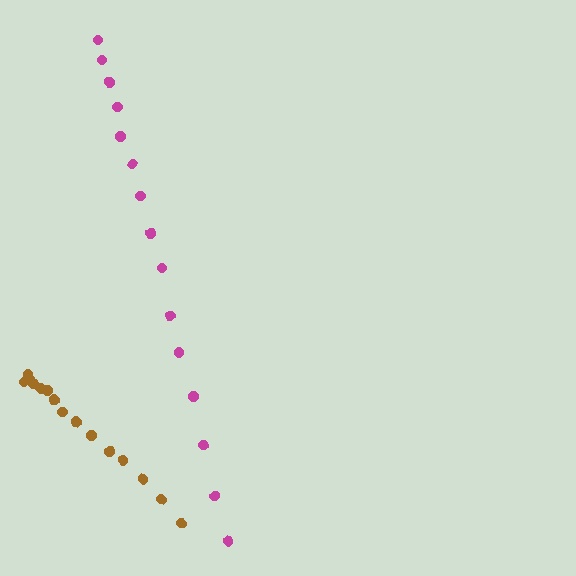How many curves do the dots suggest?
There are 2 distinct paths.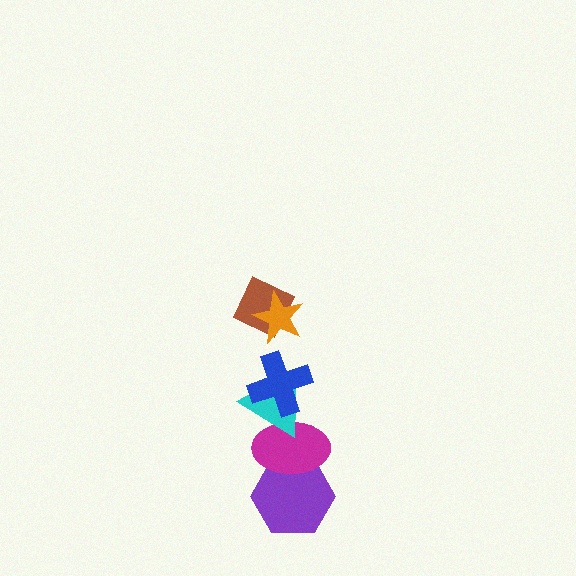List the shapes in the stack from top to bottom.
From top to bottom: the orange star, the brown diamond, the blue cross, the cyan triangle, the magenta ellipse, the purple hexagon.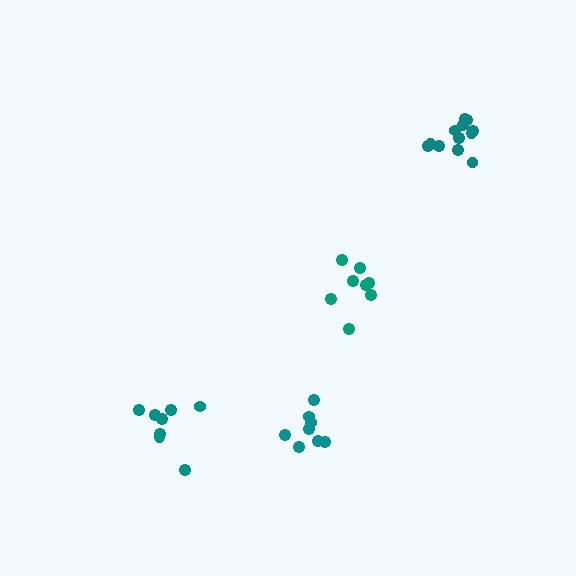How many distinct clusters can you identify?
There are 4 distinct clusters.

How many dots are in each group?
Group 1: 8 dots, Group 2: 8 dots, Group 3: 8 dots, Group 4: 12 dots (36 total).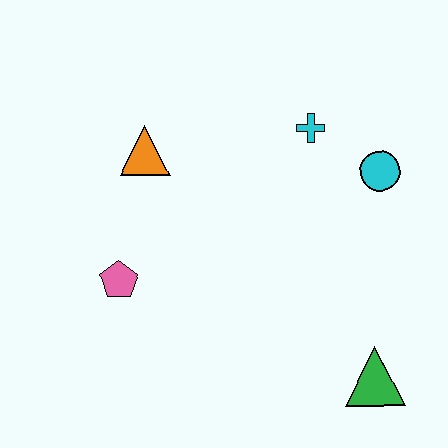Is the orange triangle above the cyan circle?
Yes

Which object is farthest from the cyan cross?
The green triangle is farthest from the cyan cross.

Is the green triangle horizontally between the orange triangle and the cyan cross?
No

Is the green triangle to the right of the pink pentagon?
Yes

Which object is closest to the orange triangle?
The pink pentagon is closest to the orange triangle.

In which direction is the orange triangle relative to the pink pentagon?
The orange triangle is above the pink pentagon.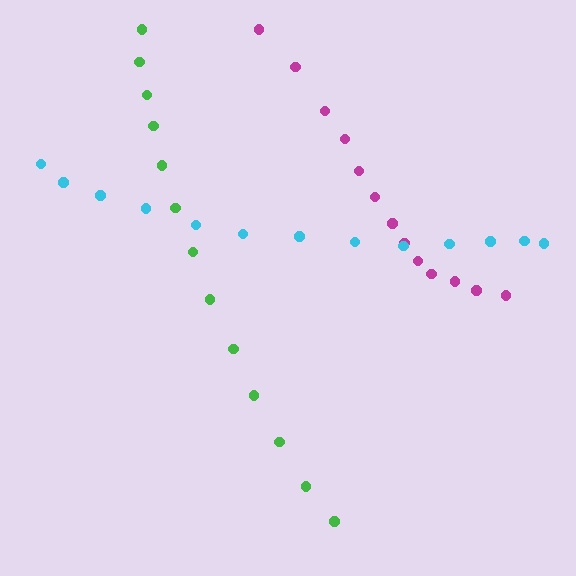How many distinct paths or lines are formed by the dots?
There are 3 distinct paths.